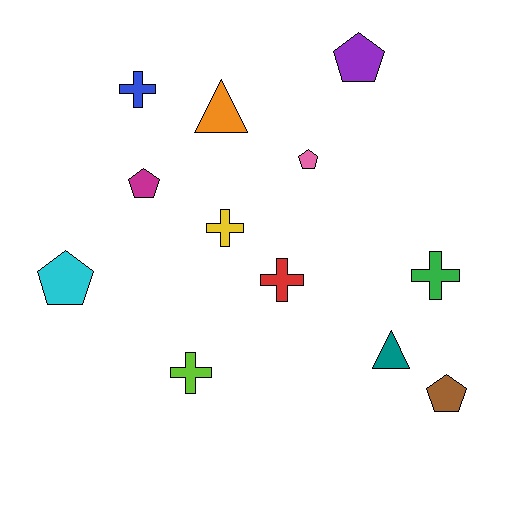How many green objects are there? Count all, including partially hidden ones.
There is 1 green object.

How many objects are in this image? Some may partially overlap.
There are 12 objects.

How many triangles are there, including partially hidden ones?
There are 2 triangles.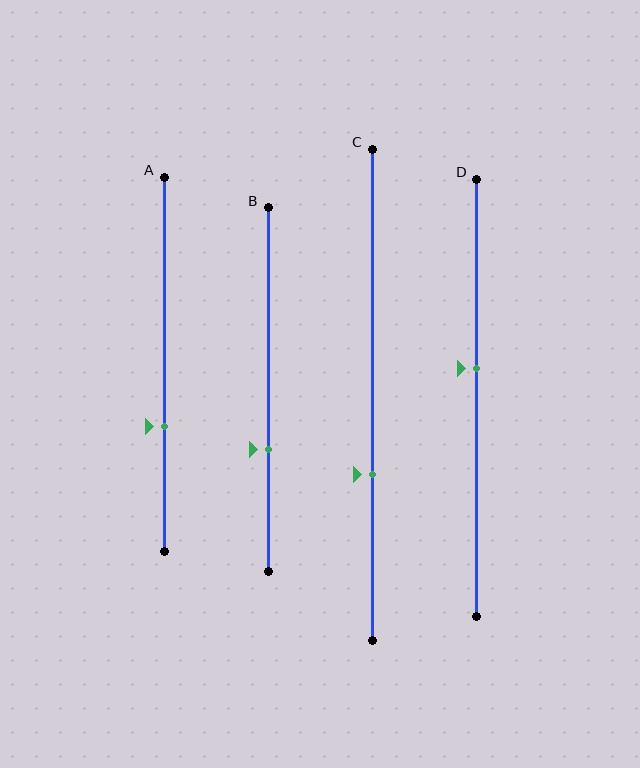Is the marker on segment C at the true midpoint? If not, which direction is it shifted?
No, the marker on segment C is shifted downward by about 16% of the segment length.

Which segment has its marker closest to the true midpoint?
Segment D has its marker closest to the true midpoint.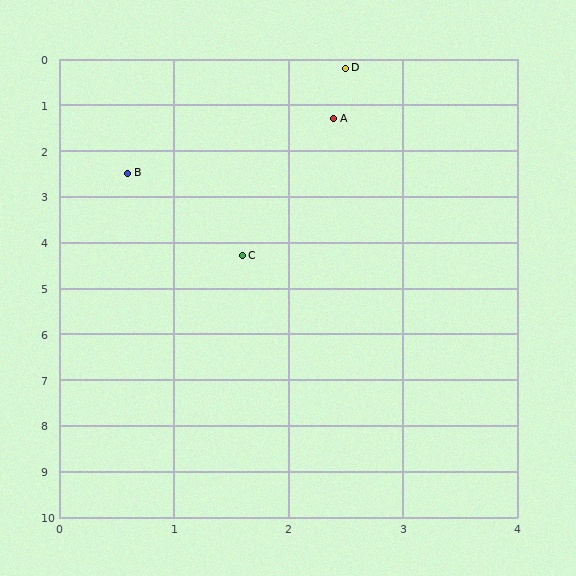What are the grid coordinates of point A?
Point A is at approximately (2.4, 1.3).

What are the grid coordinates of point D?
Point D is at approximately (2.5, 0.2).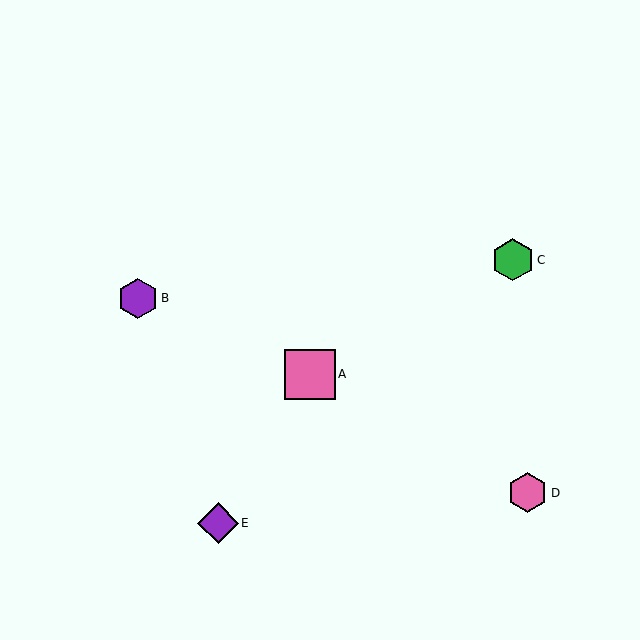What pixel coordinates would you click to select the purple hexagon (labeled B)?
Click at (138, 298) to select the purple hexagon B.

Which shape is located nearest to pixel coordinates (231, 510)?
The purple diamond (labeled E) at (218, 523) is nearest to that location.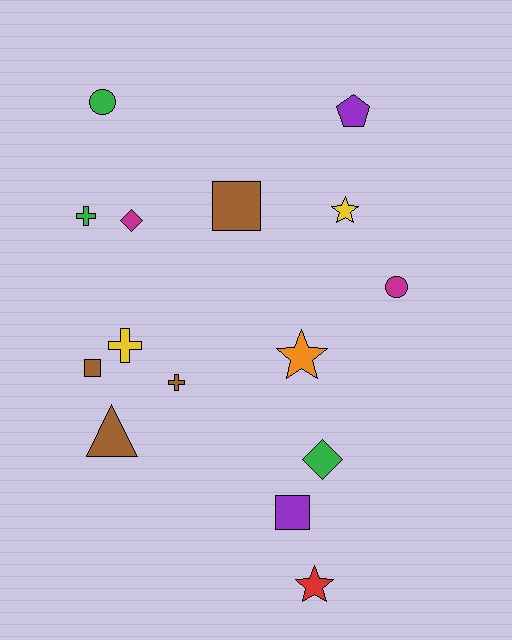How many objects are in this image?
There are 15 objects.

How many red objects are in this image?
There is 1 red object.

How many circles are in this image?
There are 2 circles.